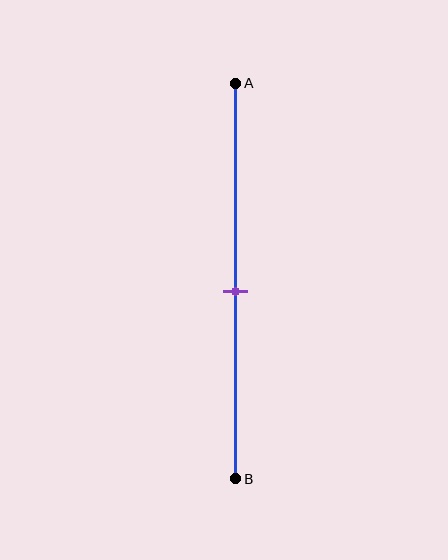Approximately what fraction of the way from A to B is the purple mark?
The purple mark is approximately 55% of the way from A to B.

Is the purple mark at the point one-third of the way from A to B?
No, the mark is at about 55% from A, not at the 33% one-third point.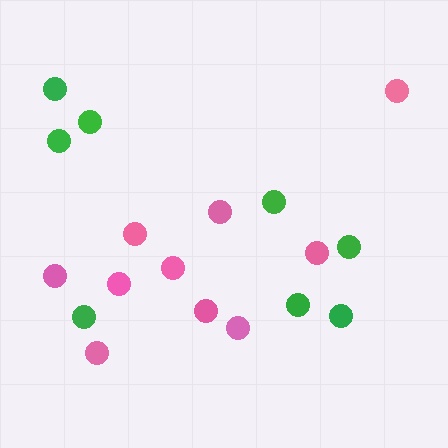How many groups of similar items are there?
There are 2 groups: one group of pink circles (10) and one group of green circles (8).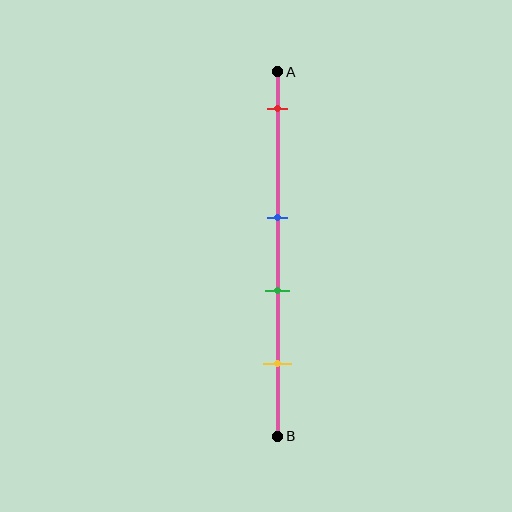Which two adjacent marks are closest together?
The blue and green marks are the closest adjacent pair.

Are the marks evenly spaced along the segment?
No, the marks are not evenly spaced.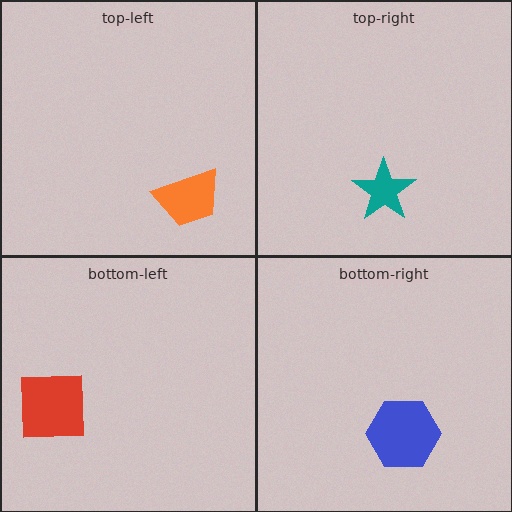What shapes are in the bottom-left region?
The red square.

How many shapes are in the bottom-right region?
1.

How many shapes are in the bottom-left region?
1.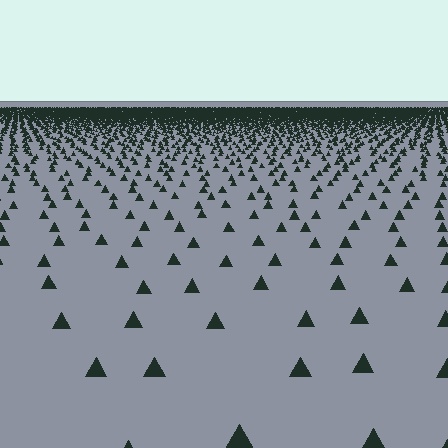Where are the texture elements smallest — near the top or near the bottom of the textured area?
Near the top.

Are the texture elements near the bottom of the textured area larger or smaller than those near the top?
Larger. Near the bottom, elements are closer to the viewer and appear at a bigger on-screen size.